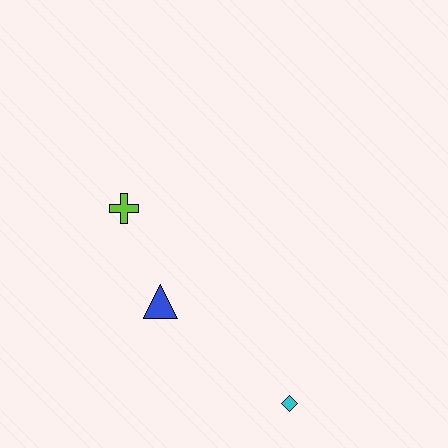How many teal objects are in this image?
There are no teal objects.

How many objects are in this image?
There are 3 objects.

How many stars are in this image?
There are no stars.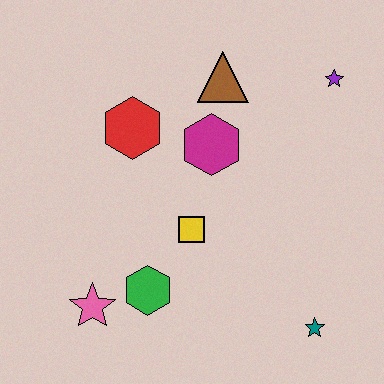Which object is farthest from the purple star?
The pink star is farthest from the purple star.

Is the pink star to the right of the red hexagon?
No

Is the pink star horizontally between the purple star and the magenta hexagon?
No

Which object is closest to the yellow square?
The green hexagon is closest to the yellow square.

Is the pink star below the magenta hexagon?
Yes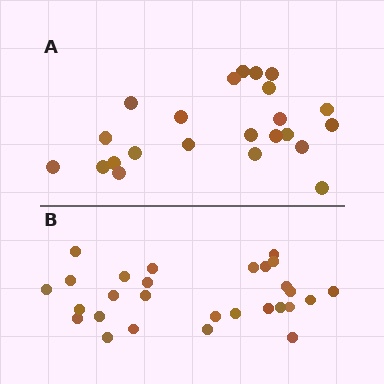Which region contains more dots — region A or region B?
Region B (the bottom region) has more dots.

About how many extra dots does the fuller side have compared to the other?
Region B has about 5 more dots than region A.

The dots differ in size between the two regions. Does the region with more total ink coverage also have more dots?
No. Region A has more total ink coverage because its dots are larger, but region B actually contains more individual dots. Total area can be misleading — the number of items is what matters here.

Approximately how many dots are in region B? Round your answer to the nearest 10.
About 30 dots. (The exact count is 28, which rounds to 30.)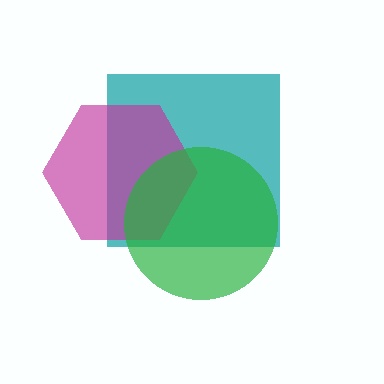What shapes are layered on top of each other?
The layered shapes are: a teal square, a magenta hexagon, a green circle.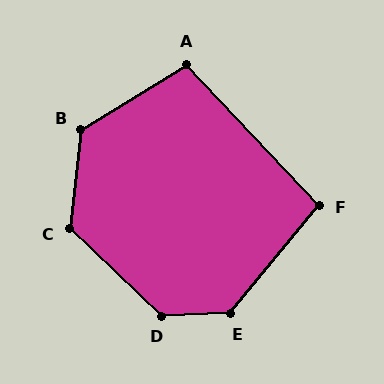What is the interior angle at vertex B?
Approximately 128 degrees (obtuse).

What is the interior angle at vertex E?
Approximately 131 degrees (obtuse).